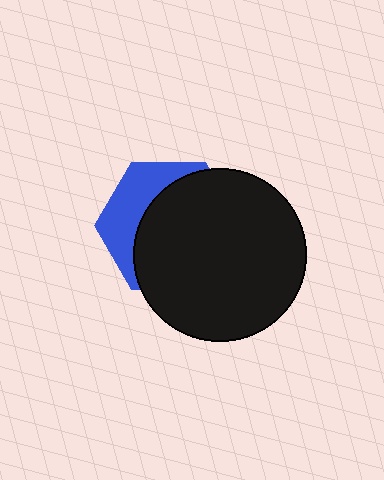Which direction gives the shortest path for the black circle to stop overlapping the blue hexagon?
Moving toward the lower-right gives the shortest separation.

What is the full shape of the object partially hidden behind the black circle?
The partially hidden object is a blue hexagon.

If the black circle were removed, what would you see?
You would see the complete blue hexagon.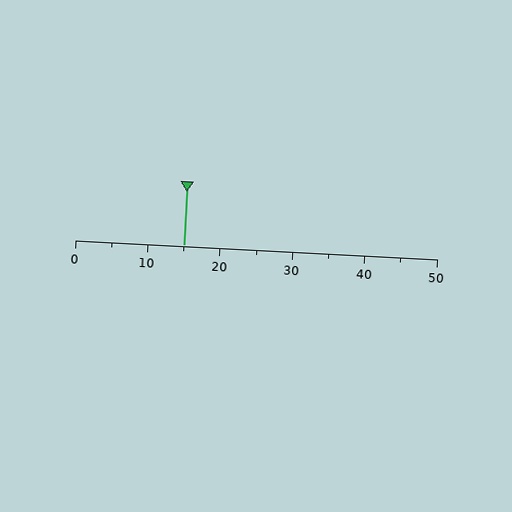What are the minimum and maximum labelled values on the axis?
The axis runs from 0 to 50.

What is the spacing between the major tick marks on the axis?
The major ticks are spaced 10 apart.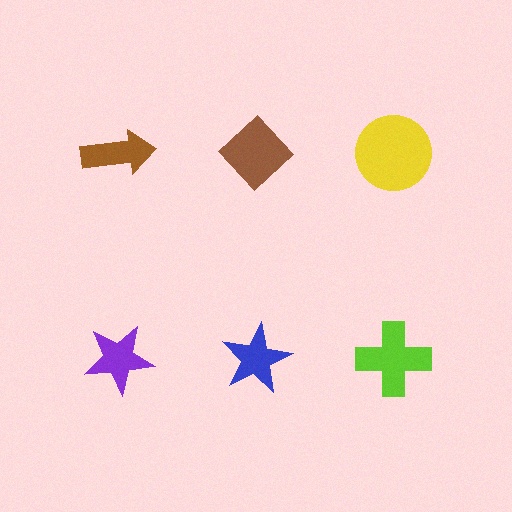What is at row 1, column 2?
A brown diamond.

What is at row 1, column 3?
A yellow circle.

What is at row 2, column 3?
A lime cross.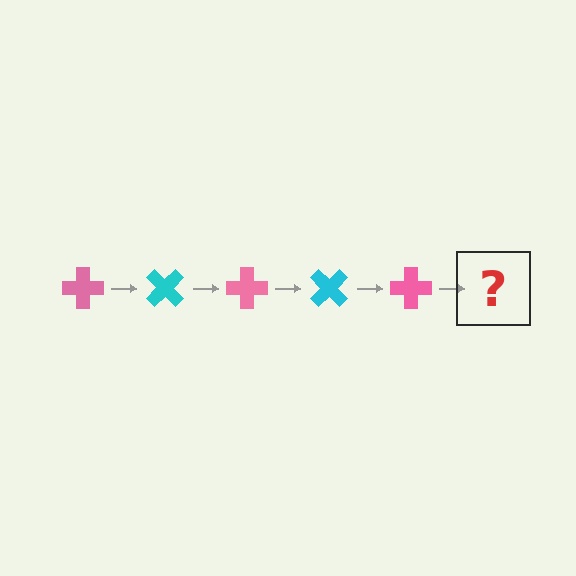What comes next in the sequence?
The next element should be a cyan cross, rotated 225 degrees from the start.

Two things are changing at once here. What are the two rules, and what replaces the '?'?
The two rules are that it rotates 45 degrees each step and the color cycles through pink and cyan. The '?' should be a cyan cross, rotated 225 degrees from the start.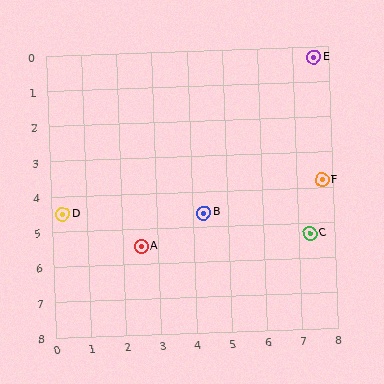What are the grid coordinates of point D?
Point D is at approximately (0.3, 4.5).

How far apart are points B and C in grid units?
Points B and C are about 3.1 grid units apart.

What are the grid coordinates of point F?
Point F is at approximately (7.7, 3.8).